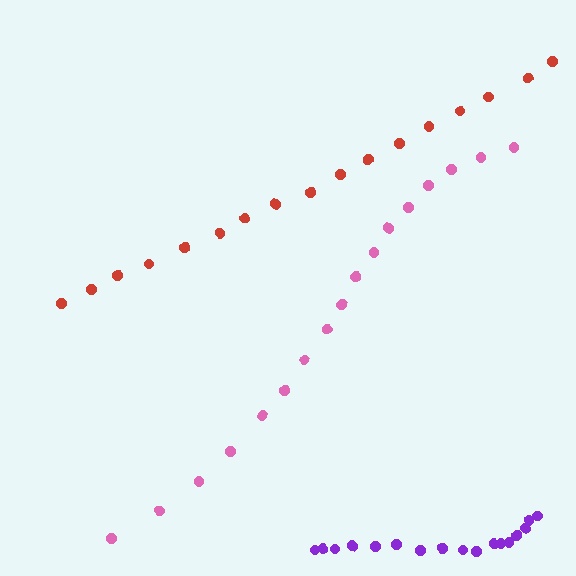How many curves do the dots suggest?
There are 3 distinct paths.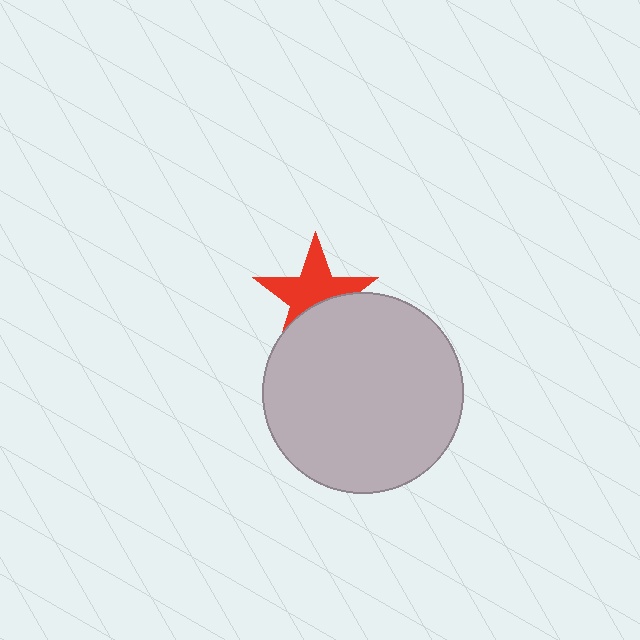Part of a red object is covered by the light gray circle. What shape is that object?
It is a star.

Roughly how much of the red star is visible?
About half of it is visible (roughly 62%).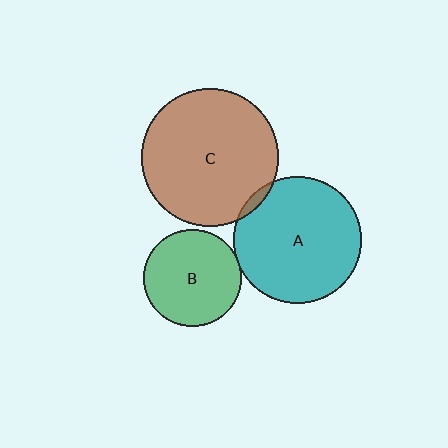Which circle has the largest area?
Circle C (brown).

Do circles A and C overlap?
Yes.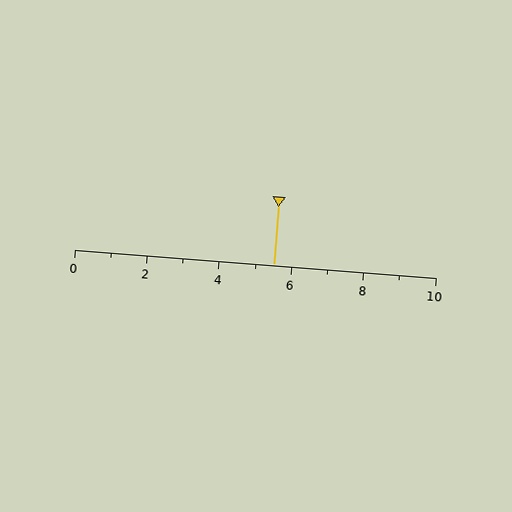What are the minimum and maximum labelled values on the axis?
The axis runs from 0 to 10.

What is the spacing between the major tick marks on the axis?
The major ticks are spaced 2 apart.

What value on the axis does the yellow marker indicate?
The marker indicates approximately 5.5.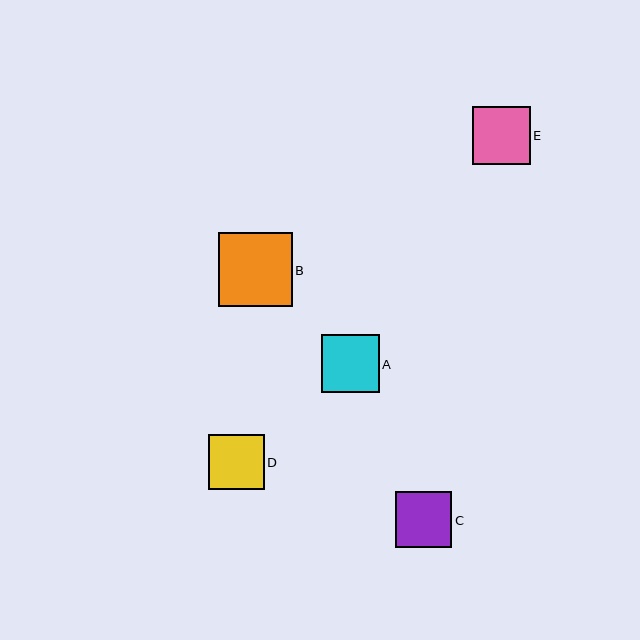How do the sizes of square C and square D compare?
Square C and square D are approximately the same size.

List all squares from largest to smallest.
From largest to smallest: B, E, A, C, D.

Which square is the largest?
Square B is the largest with a size of approximately 73 pixels.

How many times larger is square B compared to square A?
Square B is approximately 1.3 times the size of square A.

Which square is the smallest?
Square D is the smallest with a size of approximately 55 pixels.